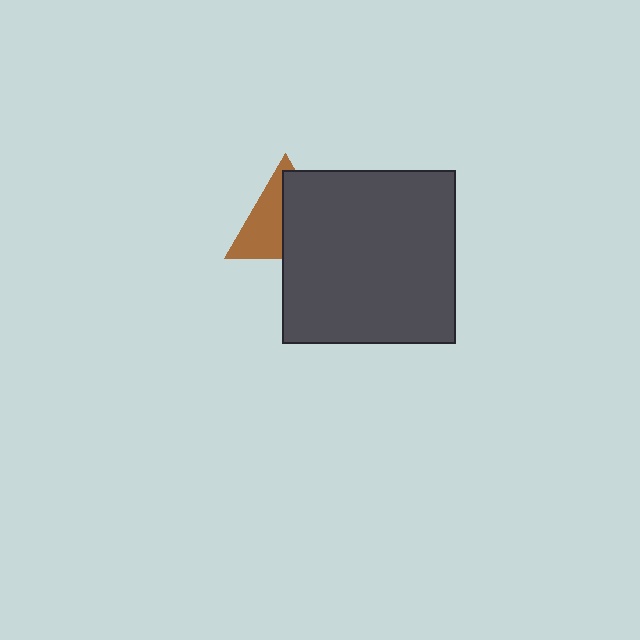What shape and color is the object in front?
The object in front is a dark gray square.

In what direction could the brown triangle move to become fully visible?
The brown triangle could move left. That would shift it out from behind the dark gray square entirely.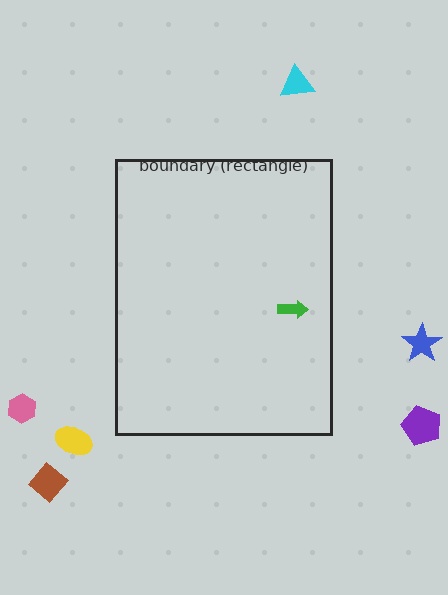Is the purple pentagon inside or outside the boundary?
Outside.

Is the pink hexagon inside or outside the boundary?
Outside.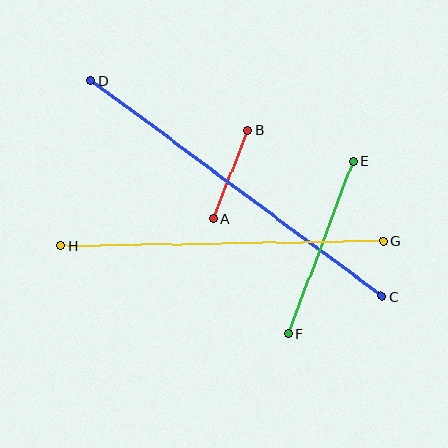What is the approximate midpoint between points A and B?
The midpoint is at approximately (231, 175) pixels.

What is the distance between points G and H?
The distance is approximately 323 pixels.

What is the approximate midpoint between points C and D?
The midpoint is at approximately (237, 188) pixels.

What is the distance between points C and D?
The distance is approximately 362 pixels.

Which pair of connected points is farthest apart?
Points C and D are farthest apart.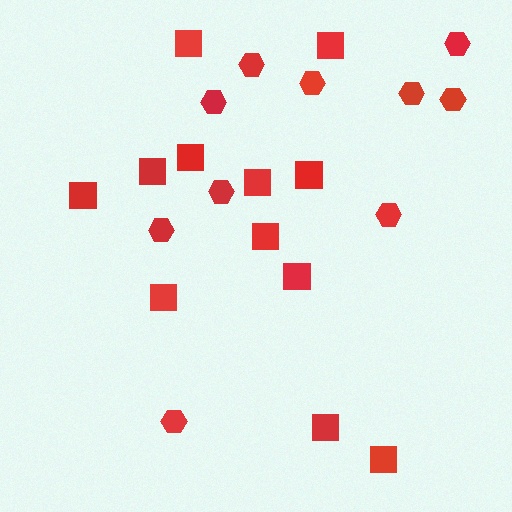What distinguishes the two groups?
There are 2 groups: one group of hexagons (10) and one group of squares (12).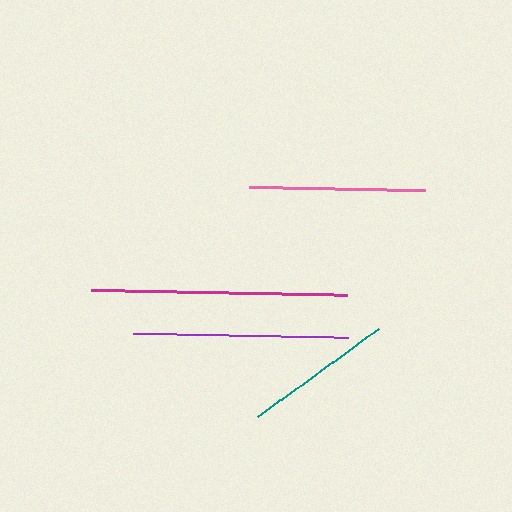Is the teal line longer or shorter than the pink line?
The pink line is longer than the teal line.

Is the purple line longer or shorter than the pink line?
The purple line is longer than the pink line.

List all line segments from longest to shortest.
From longest to shortest: magenta, purple, pink, teal.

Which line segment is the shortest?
The teal line is the shortest at approximately 149 pixels.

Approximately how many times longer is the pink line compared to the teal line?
The pink line is approximately 1.2 times the length of the teal line.